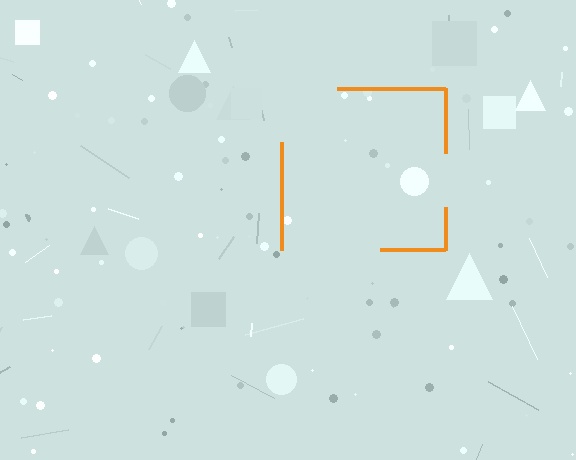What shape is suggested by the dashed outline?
The dashed outline suggests a square.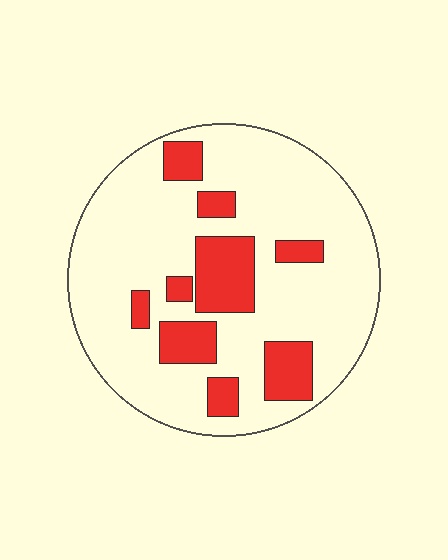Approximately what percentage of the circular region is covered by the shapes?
Approximately 20%.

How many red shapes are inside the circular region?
9.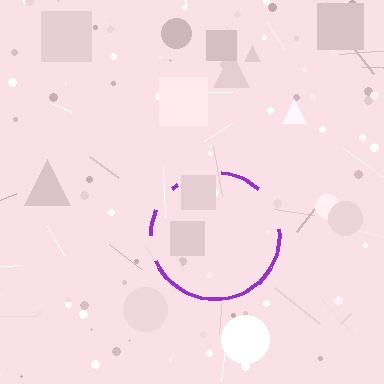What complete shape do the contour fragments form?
The contour fragments form a circle.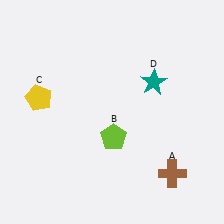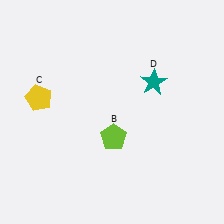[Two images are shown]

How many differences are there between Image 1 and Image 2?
There is 1 difference between the two images.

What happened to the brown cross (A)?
The brown cross (A) was removed in Image 2. It was in the bottom-right area of Image 1.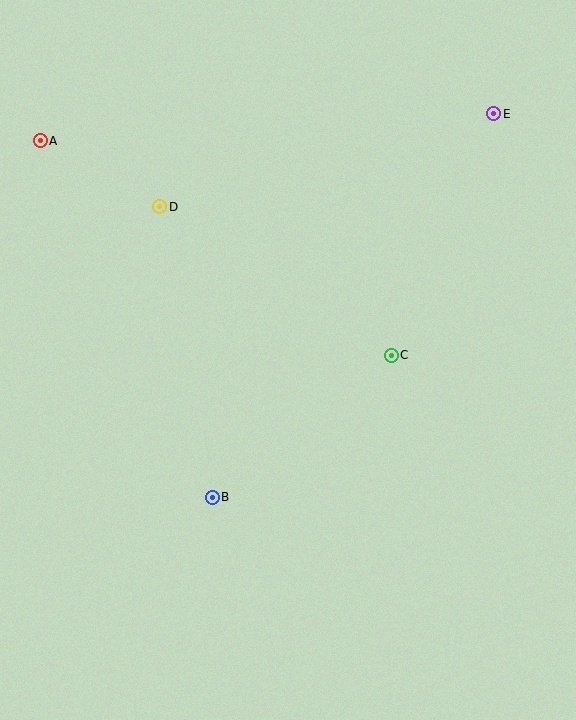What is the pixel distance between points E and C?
The distance between E and C is 262 pixels.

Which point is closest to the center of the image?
Point C at (391, 355) is closest to the center.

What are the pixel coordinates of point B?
Point B is at (212, 497).